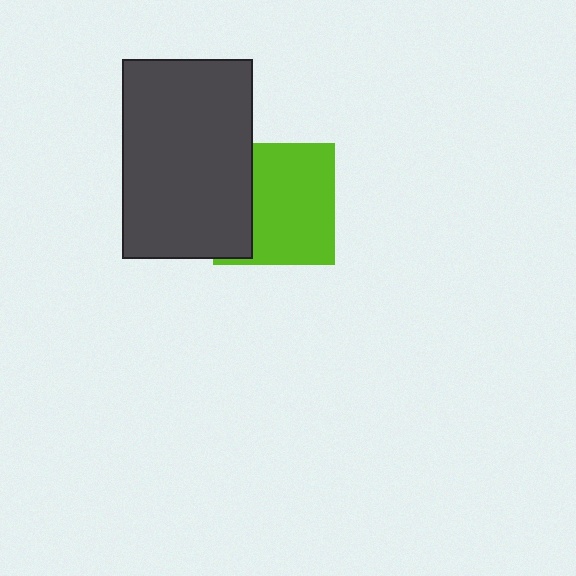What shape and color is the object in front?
The object in front is a dark gray rectangle.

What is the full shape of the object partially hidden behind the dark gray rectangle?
The partially hidden object is a lime square.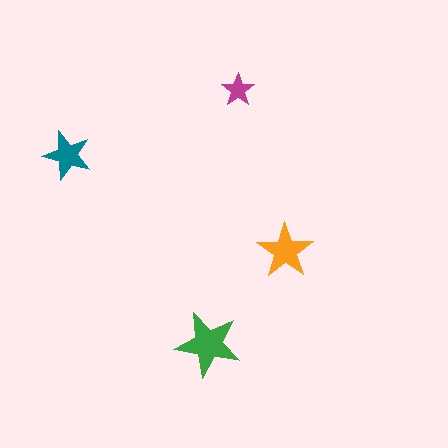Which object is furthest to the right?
The orange star is rightmost.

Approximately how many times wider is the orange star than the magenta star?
About 1.5 times wider.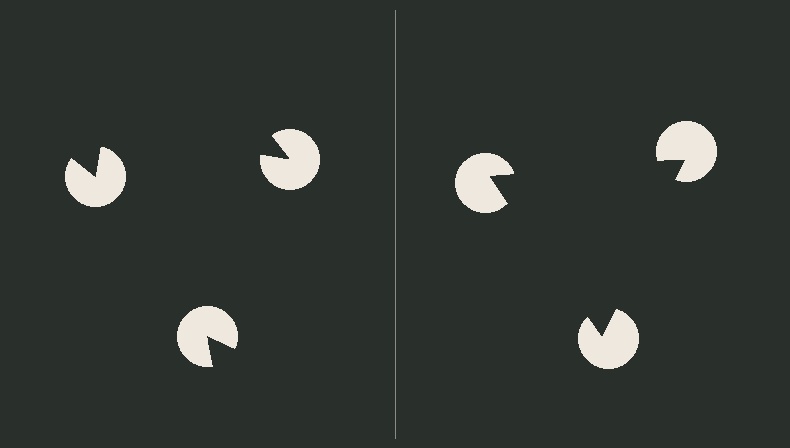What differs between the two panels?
The pac-man discs are positioned identically on both sides; only the wedge orientations differ. On the right they align to a triangle; on the left they are misaligned.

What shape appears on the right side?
An illusory triangle.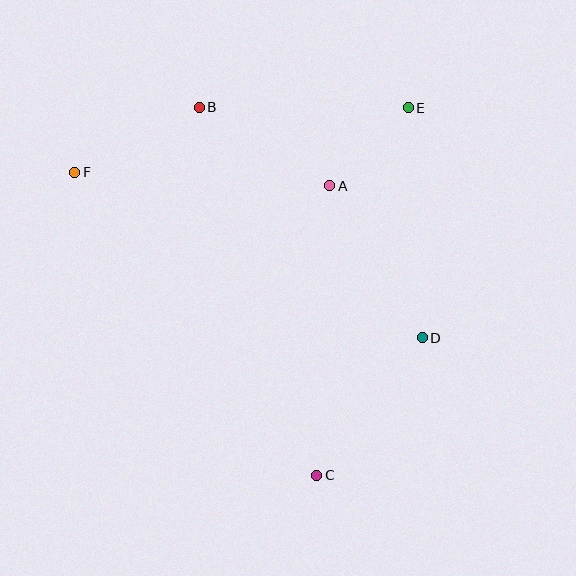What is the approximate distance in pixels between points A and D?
The distance between A and D is approximately 178 pixels.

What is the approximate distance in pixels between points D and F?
The distance between D and F is approximately 385 pixels.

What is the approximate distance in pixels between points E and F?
The distance between E and F is approximately 340 pixels.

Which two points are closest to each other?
Points A and E are closest to each other.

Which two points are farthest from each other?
Points C and F are farthest from each other.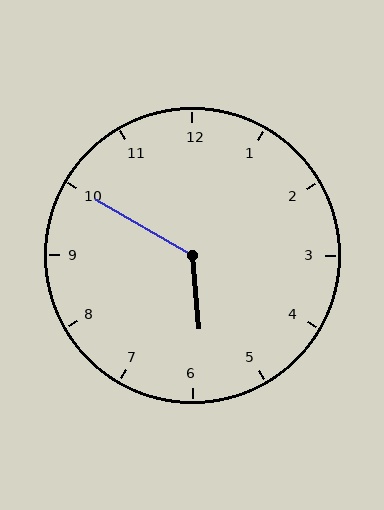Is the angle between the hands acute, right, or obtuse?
It is obtuse.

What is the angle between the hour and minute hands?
Approximately 125 degrees.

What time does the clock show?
5:50.